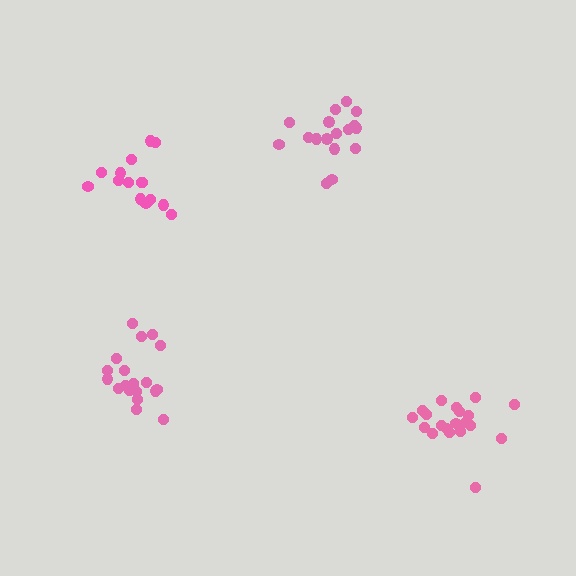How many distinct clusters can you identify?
There are 4 distinct clusters.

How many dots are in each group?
Group 1: 19 dots, Group 2: 17 dots, Group 3: 20 dots, Group 4: 15 dots (71 total).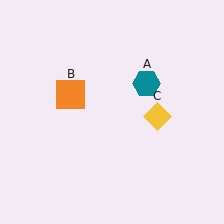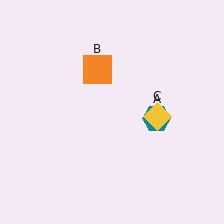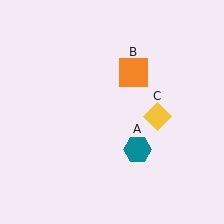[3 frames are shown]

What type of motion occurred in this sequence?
The teal hexagon (object A), orange square (object B) rotated clockwise around the center of the scene.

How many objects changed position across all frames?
2 objects changed position: teal hexagon (object A), orange square (object B).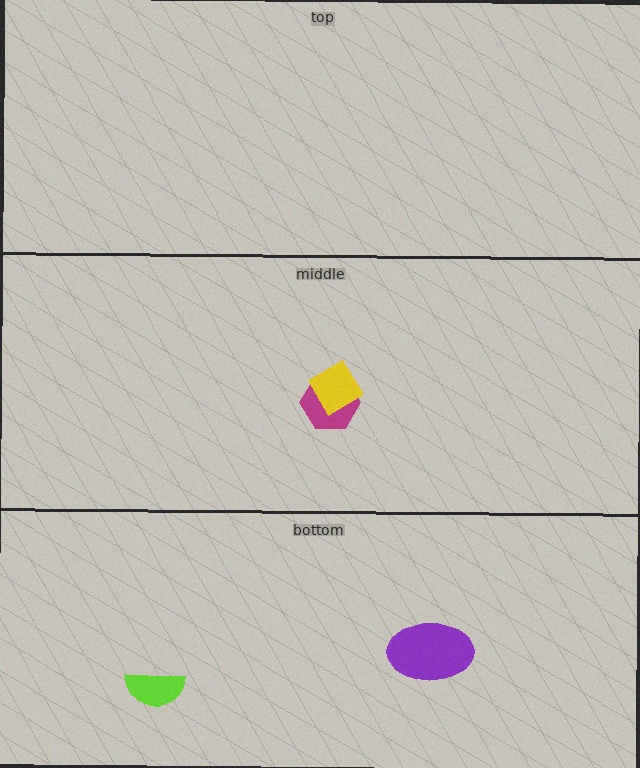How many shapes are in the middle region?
2.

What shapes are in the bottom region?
The purple ellipse, the lime semicircle.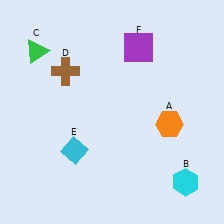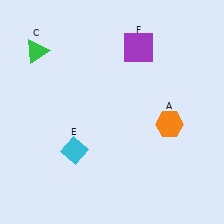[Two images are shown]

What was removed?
The cyan hexagon (B), the brown cross (D) were removed in Image 2.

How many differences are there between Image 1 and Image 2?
There are 2 differences between the two images.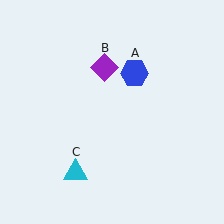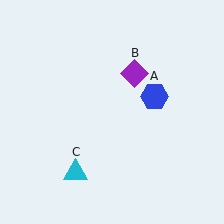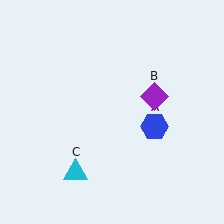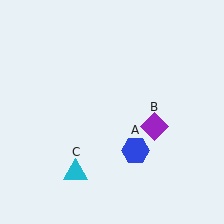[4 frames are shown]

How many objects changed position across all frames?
2 objects changed position: blue hexagon (object A), purple diamond (object B).